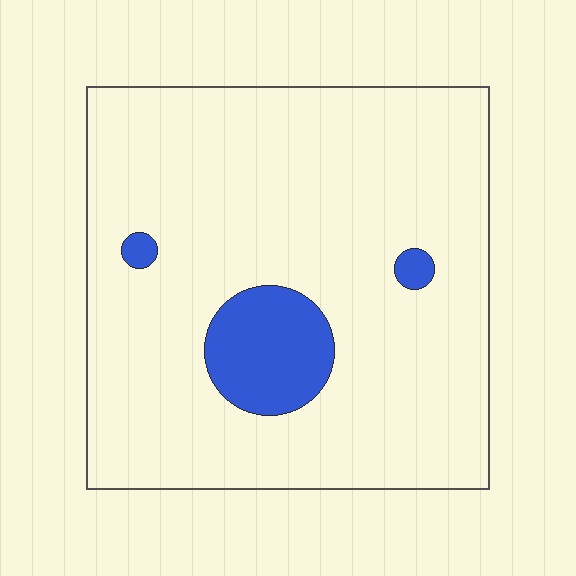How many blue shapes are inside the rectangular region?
3.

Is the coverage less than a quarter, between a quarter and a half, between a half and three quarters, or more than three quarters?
Less than a quarter.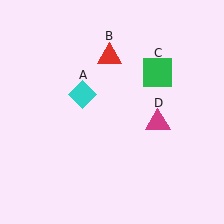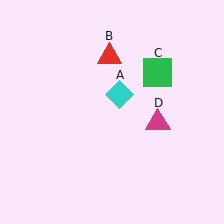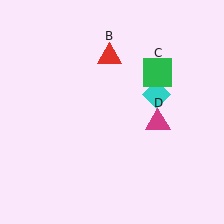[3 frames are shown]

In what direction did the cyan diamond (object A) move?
The cyan diamond (object A) moved right.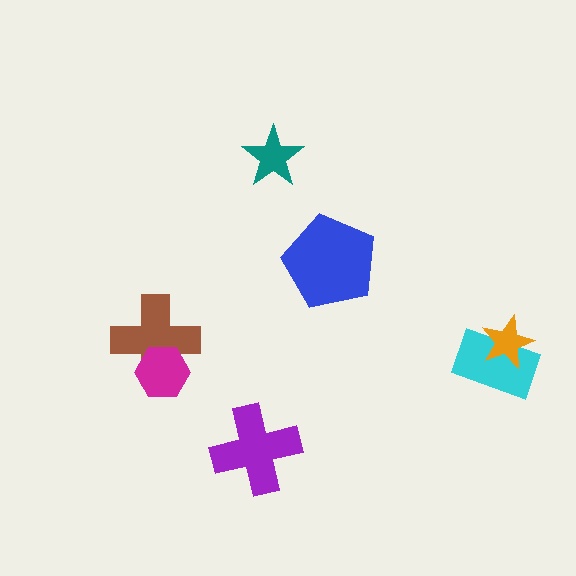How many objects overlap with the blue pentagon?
0 objects overlap with the blue pentagon.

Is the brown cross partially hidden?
Yes, it is partially covered by another shape.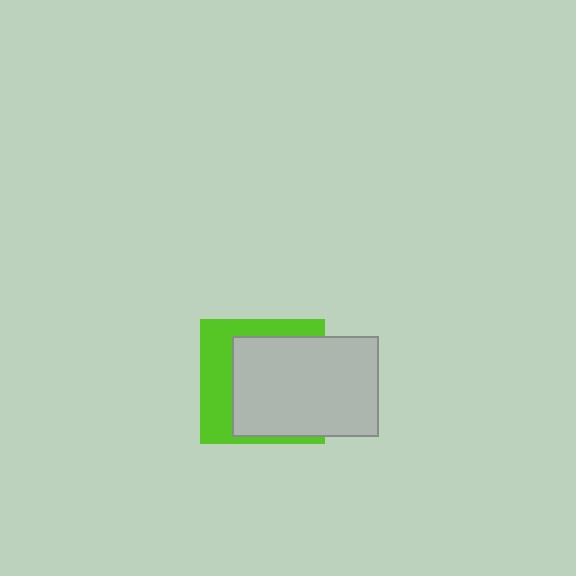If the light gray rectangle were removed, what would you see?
You would see the complete lime square.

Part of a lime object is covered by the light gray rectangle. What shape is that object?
It is a square.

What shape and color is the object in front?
The object in front is a light gray rectangle.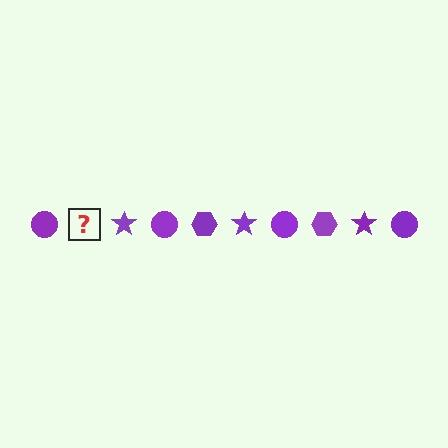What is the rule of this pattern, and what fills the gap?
The rule is that the pattern cycles through circle, hexagon, star shapes in purple. The gap should be filled with a purple hexagon.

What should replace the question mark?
The question mark should be replaced with a purple hexagon.